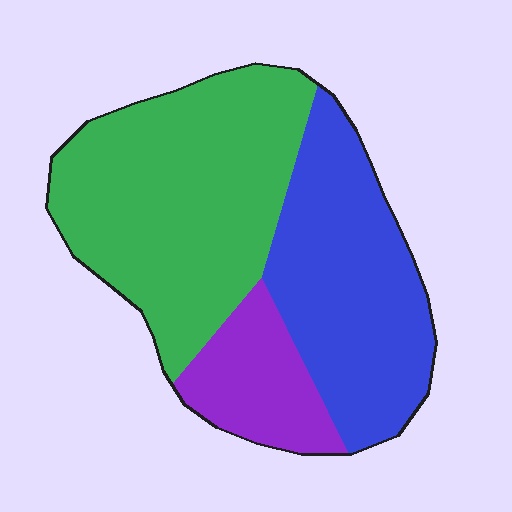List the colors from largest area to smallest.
From largest to smallest: green, blue, purple.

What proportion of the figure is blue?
Blue takes up about three eighths (3/8) of the figure.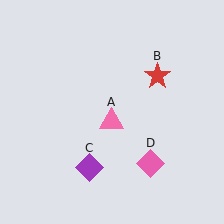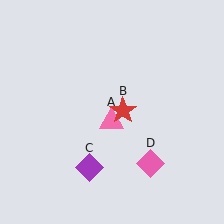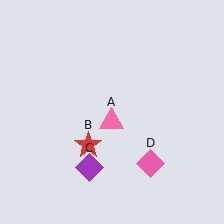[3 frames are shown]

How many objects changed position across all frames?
1 object changed position: red star (object B).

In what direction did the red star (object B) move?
The red star (object B) moved down and to the left.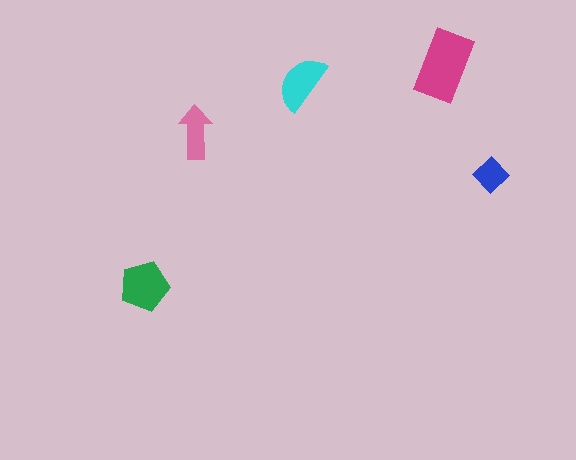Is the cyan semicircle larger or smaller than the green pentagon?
Smaller.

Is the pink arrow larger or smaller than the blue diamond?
Larger.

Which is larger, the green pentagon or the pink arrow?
The green pentagon.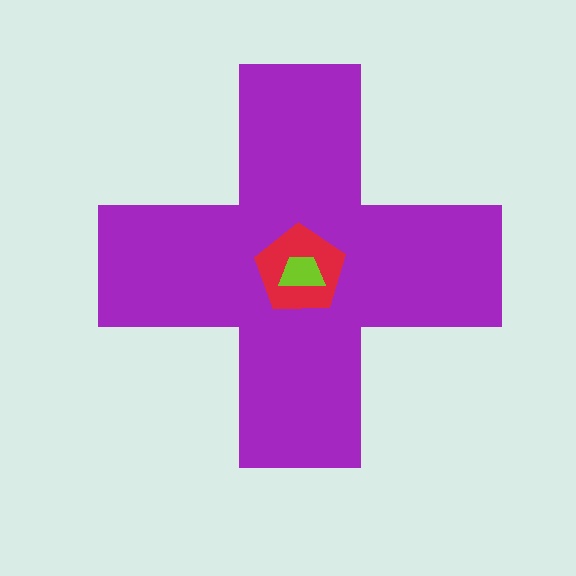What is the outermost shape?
The purple cross.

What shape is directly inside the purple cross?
The red pentagon.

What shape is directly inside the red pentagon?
The lime trapezoid.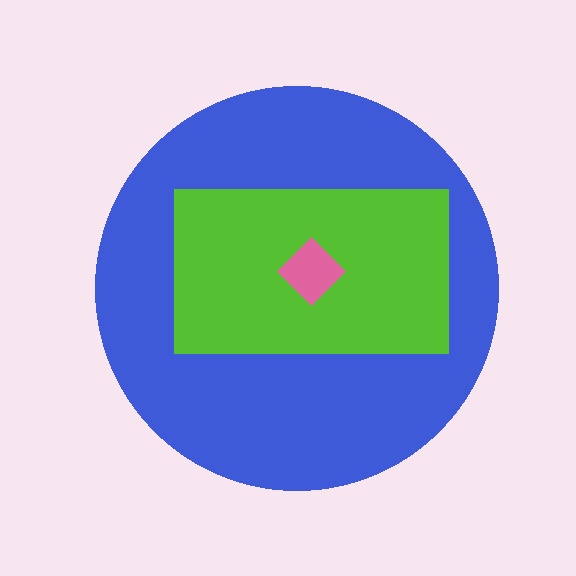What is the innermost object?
The pink diamond.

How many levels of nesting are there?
3.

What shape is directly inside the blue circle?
The lime rectangle.